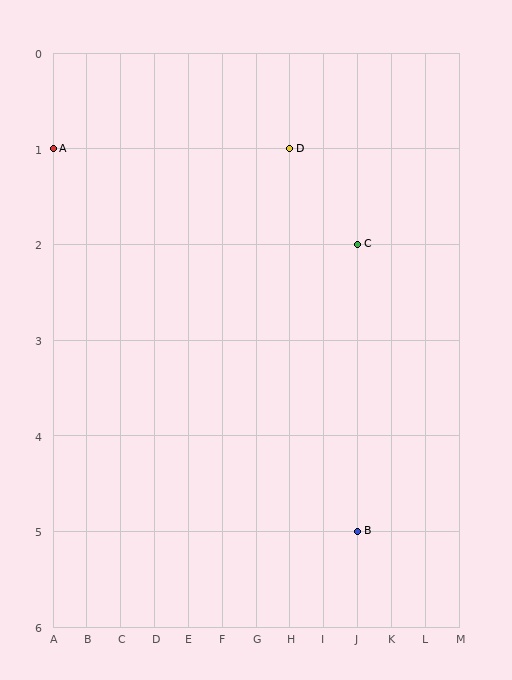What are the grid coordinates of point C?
Point C is at grid coordinates (J, 2).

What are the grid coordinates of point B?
Point B is at grid coordinates (J, 5).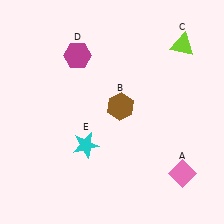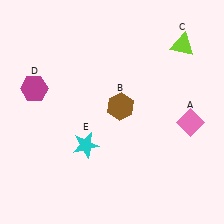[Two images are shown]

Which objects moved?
The objects that moved are: the pink diamond (A), the magenta hexagon (D).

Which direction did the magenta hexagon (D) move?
The magenta hexagon (D) moved left.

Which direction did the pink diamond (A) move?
The pink diamond (A) moved up.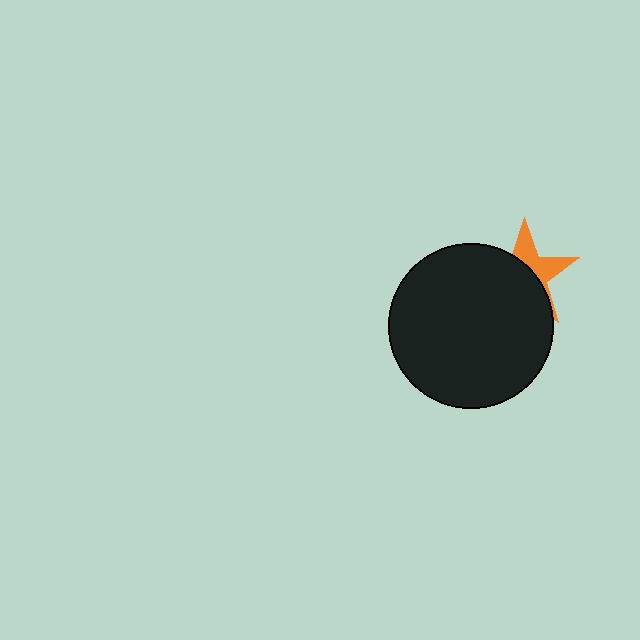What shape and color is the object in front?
The object in front is a black circle.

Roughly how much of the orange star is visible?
A small part of it is visible (roughly 37%).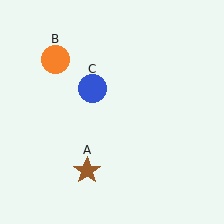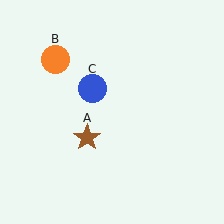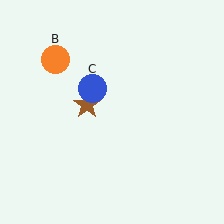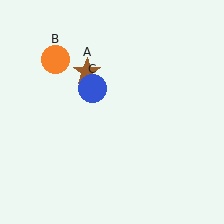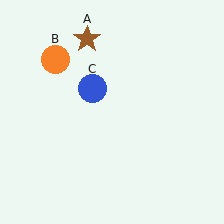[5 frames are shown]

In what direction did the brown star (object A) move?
The brown star (object A) moved up.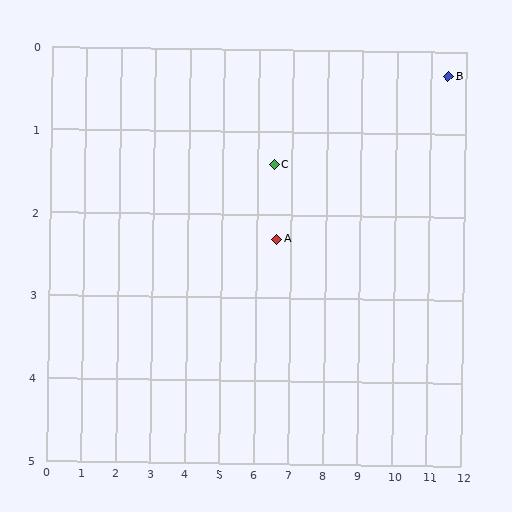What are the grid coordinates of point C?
Point C is at approximately (6.5, 1.4).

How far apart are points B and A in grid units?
Points B and A are about 5.3 grid units apart.